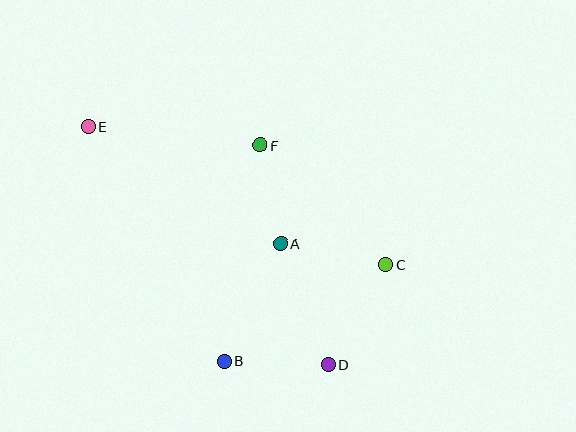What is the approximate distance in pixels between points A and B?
The distance between A and B is approximately 130 pixels.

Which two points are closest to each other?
Points A and F are closest to each other.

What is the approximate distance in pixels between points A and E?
The distance between A and E is approximately 225 pixels.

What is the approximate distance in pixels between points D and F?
The distance between D and F is approximately 230 pixels.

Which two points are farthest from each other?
Points D and E are farthest from each other.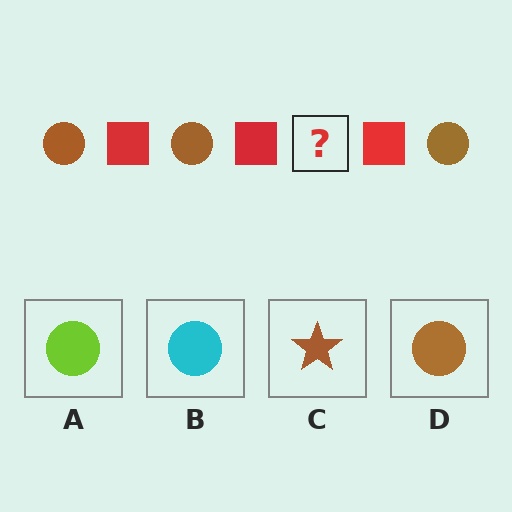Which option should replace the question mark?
Option D.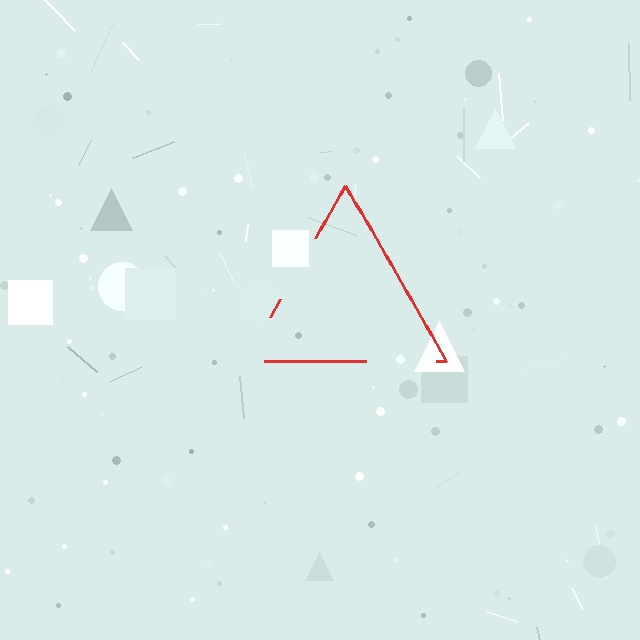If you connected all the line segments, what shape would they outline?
They would outline a triangle.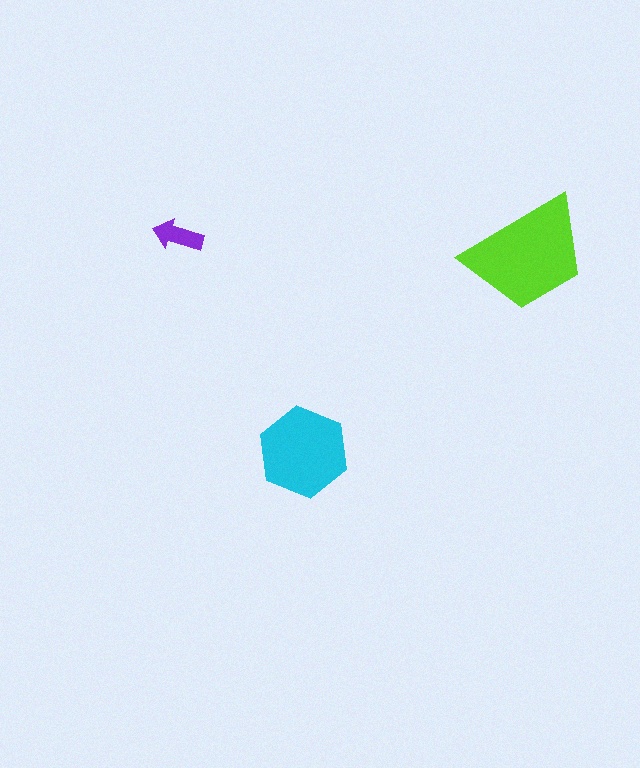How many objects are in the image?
There are 3 objects in the image.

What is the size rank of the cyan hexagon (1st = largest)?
2nd.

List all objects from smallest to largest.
The purple arrow, the cyan hexagon, the lime trapezoid.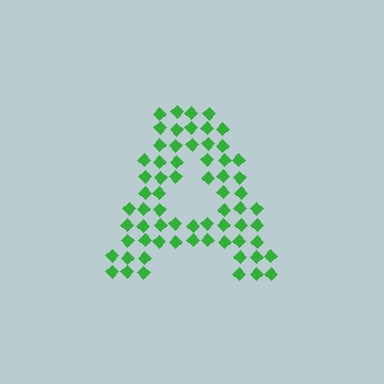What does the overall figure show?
The overall figure shows the letter A.